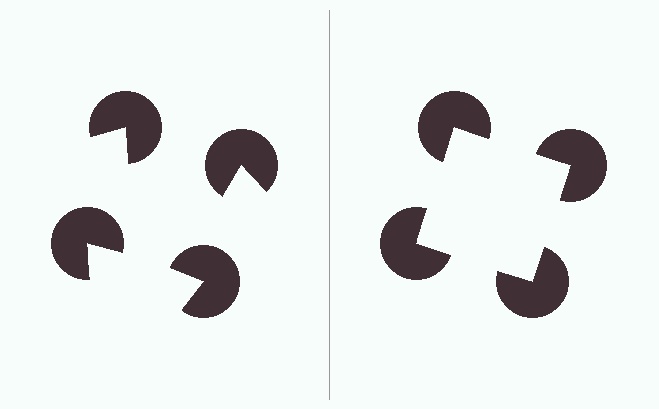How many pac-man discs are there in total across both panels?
8 — 4 on each side.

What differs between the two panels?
The pac-man discs are positioned identically on both sides; only the wedge orientations differ. On the right they align to a square; on the left they are misaligned.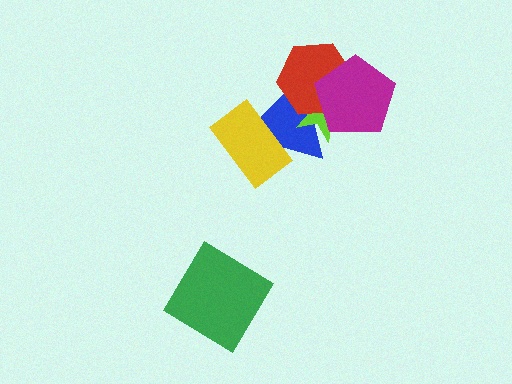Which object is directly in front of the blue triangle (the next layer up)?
The yellow rectangle is directly in front of the blue triangle.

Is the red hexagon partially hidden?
Yes, it is partially covered by another shape.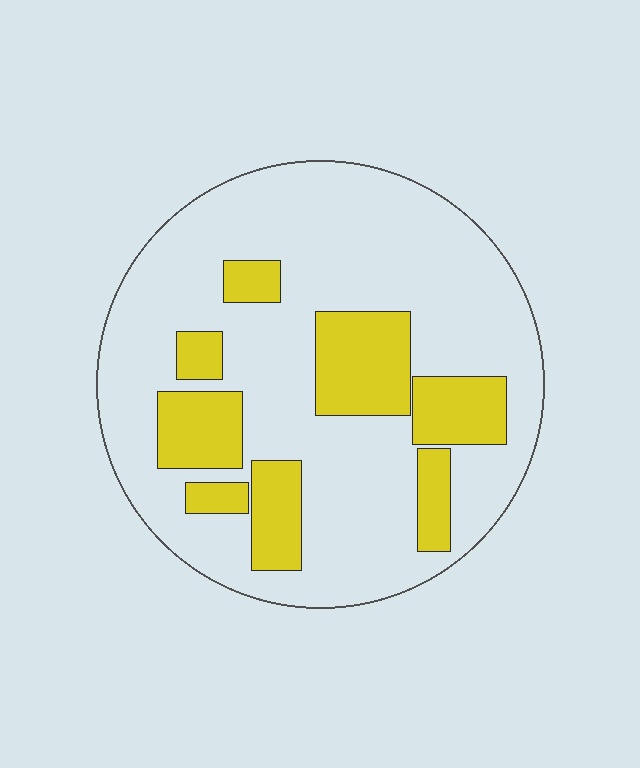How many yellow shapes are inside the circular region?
8.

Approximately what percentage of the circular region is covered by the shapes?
Approximately 25%.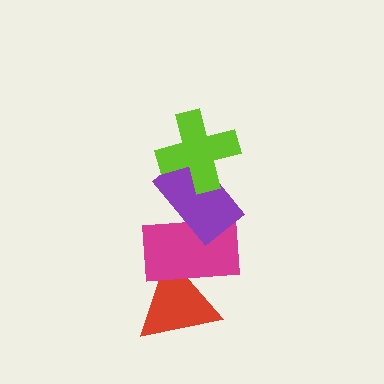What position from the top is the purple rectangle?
The purple rectangle is 2nd from the top.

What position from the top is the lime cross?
The lime cross is 1st from the top.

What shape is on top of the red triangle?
The magenta rectangle is on top of the red triangle.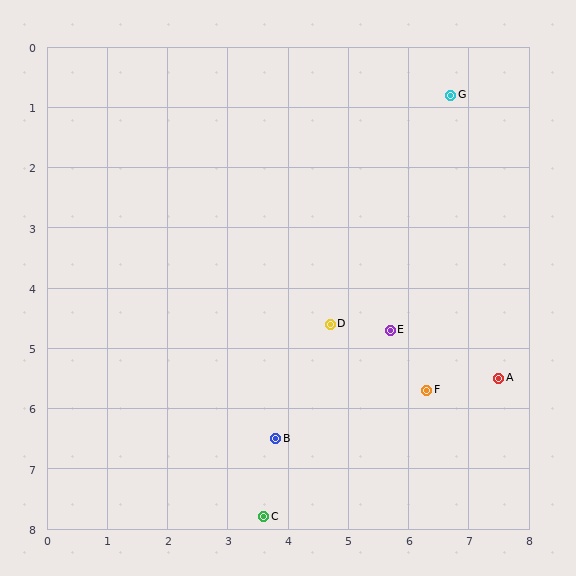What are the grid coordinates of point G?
Point G is at approximately (6.7, 0.8).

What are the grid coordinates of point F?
Point F is at approximately (6.3, 5.7).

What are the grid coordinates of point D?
Point D is at approximately (4.7, 4.6).